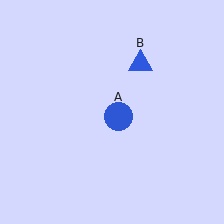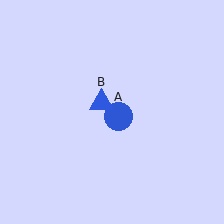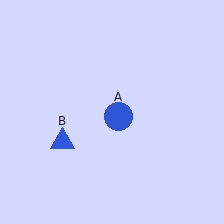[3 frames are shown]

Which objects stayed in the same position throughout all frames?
Blue circle (object A) remained stationary.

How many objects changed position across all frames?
1 object changed position: blue triangle (object B).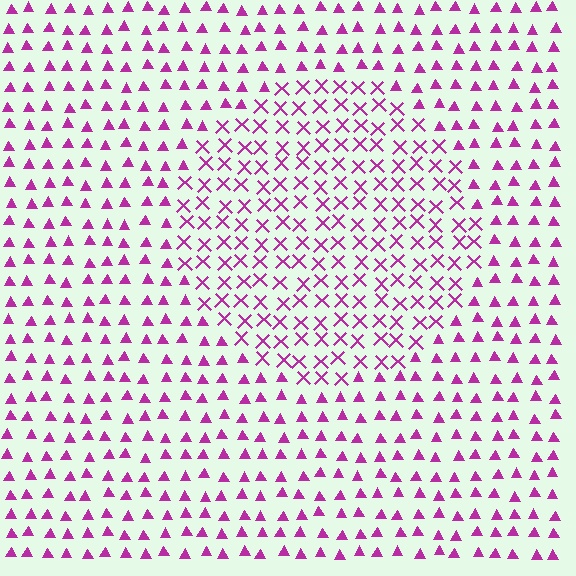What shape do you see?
I see a circle.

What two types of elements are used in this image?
The image uses X marks inside the circle region and triangles outside it.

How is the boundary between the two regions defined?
The boundary is defined by a change in element shape: X marks inside vs. triangles outside. All elements share the same color and spacing.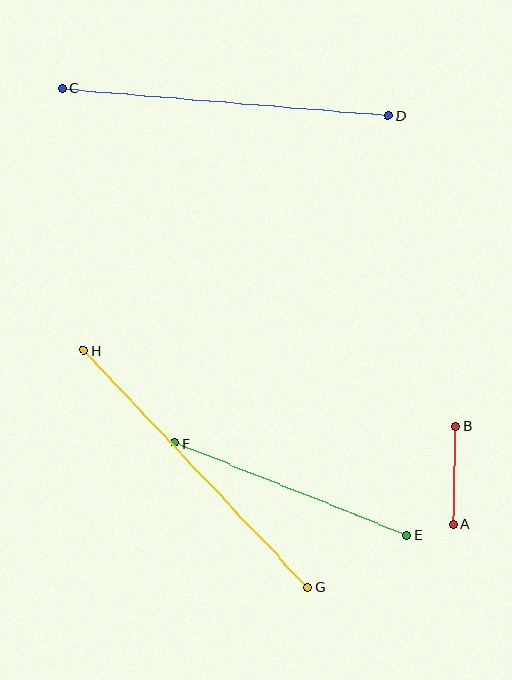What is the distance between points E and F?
The distance is approximately 250 pixels.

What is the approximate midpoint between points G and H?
The midpoint is at approximately (196, 469) pixels.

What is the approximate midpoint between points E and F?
The midpoint is at approximately (291, 489) pixels.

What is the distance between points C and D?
The distance is approximately 327 pixels.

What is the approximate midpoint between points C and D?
The midpoint is at approximately (225, 102) pixels.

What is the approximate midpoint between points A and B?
The midpoint is at approximately (455, 475) pixels.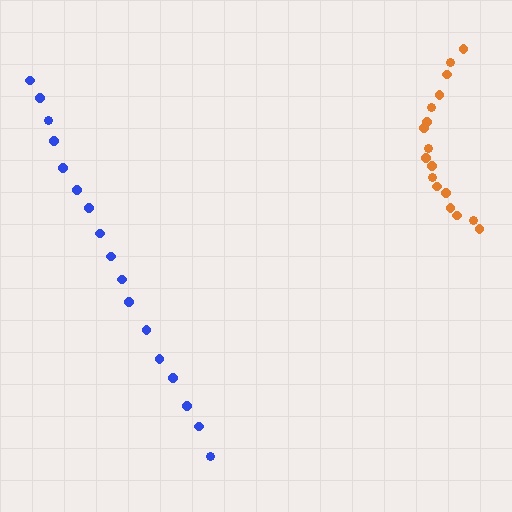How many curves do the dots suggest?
There are 2 distinct paths.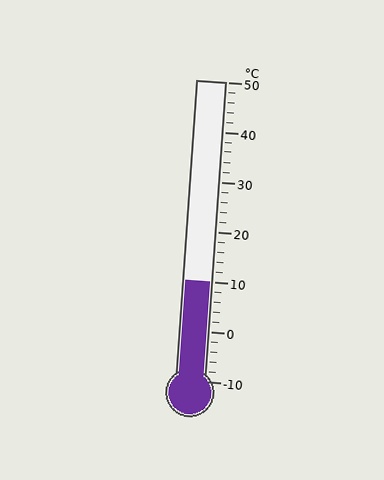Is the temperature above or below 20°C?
The temperature is below 20°C.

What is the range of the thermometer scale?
The thermometer scale ranges from -10°C to 50°C.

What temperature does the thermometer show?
The thermometer shows approximately 10°C.